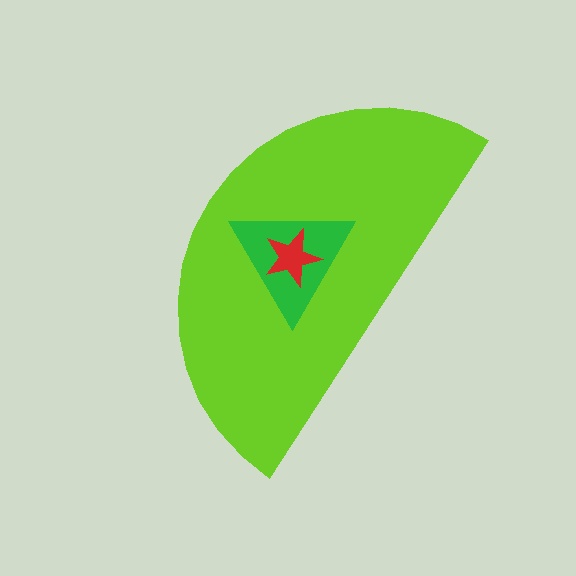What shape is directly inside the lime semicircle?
The green triangle.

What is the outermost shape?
The lime semicircle.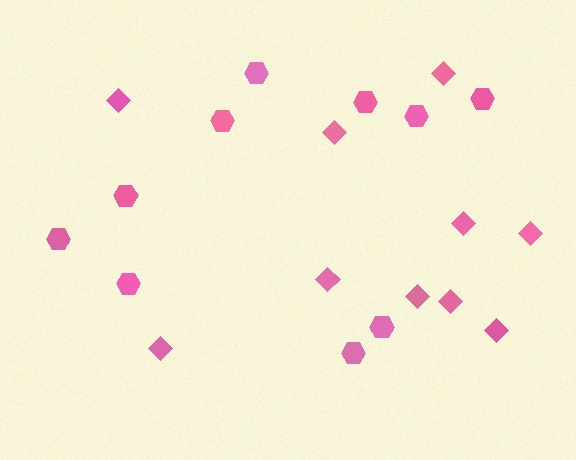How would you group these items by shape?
There are 2 groups: one group of hexagons (10) and one group of diamonds (10).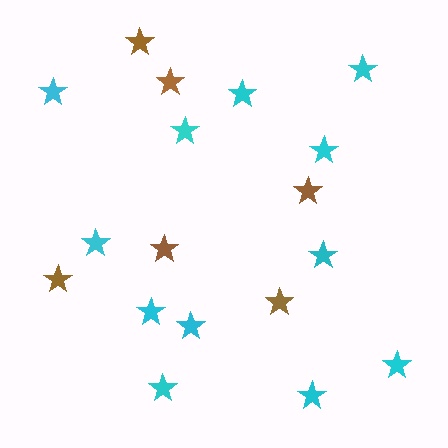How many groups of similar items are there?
There are 2 groups: one group of cyan stars (12) and one group of brown stars (6).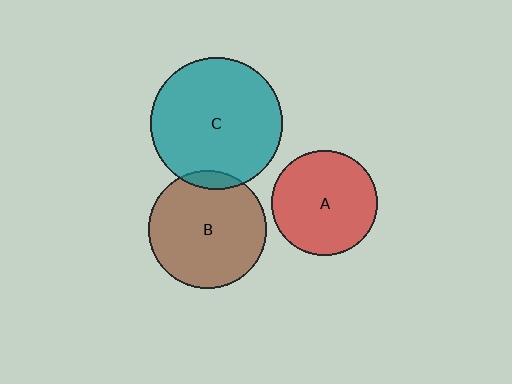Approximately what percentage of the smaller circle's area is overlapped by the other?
Approximately 5%.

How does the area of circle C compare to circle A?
Approximately 1.6 times.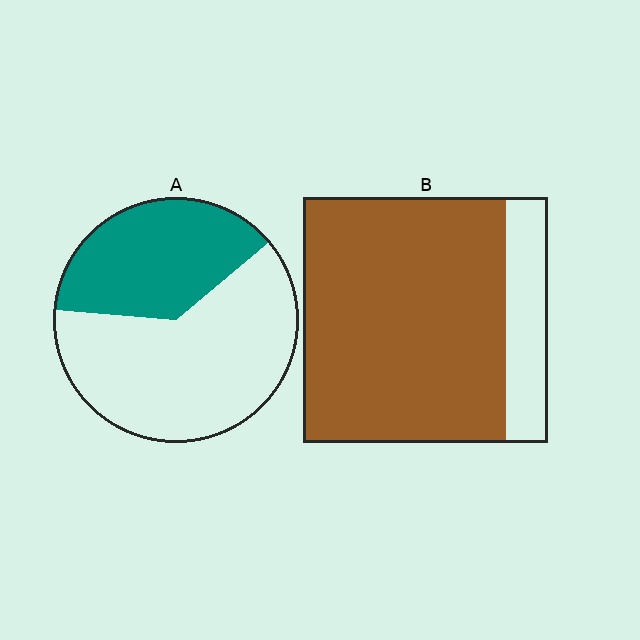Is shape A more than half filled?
No.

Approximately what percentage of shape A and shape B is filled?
A is approximately 40% and B is approximately 85%.